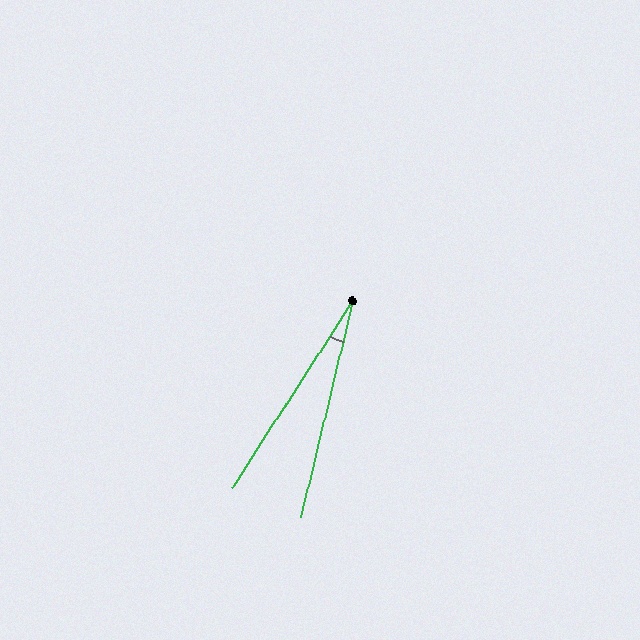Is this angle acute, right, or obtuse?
It is acute.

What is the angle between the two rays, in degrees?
Approximately 19 degrees.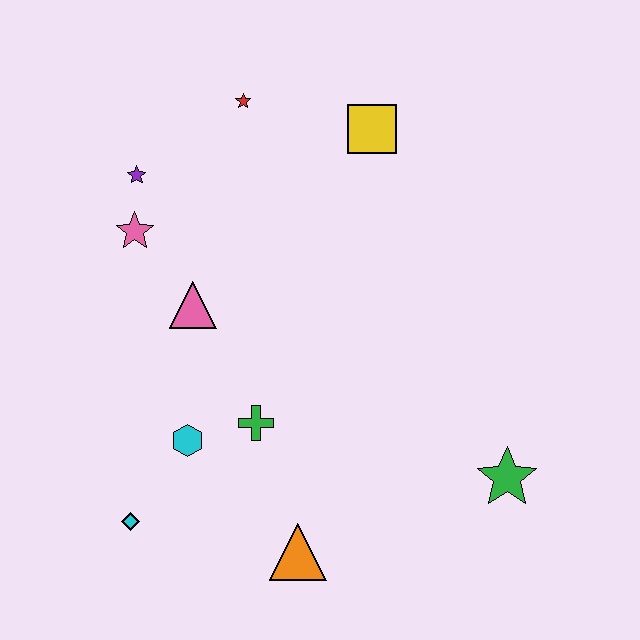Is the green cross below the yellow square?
Yes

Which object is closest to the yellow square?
The red star is closest to the yellow square.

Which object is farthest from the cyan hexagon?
The yellow square is farthest from the cyan hexagon.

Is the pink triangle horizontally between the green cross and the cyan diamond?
Yes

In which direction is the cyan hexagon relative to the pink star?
The cyan hexagon is below the pink star.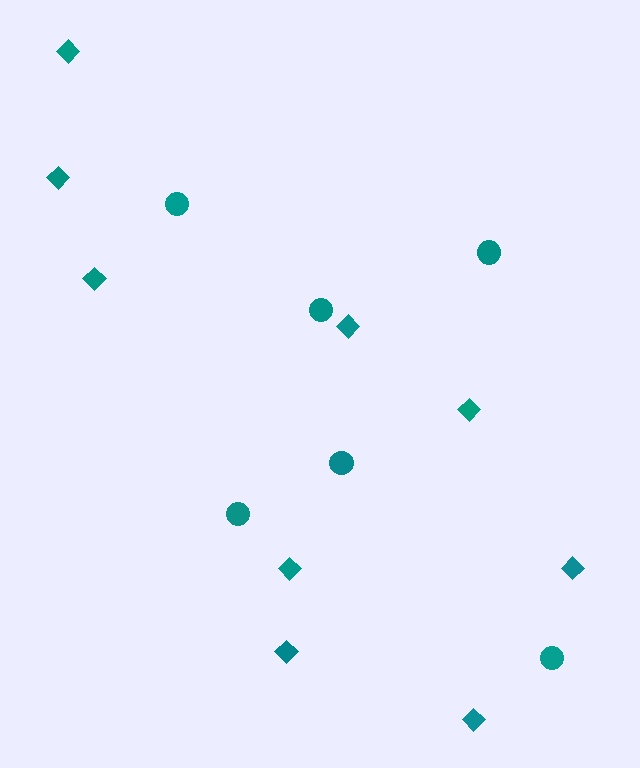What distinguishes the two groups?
There are 2 groups: one group of diamonds (9) and one group of circles (6).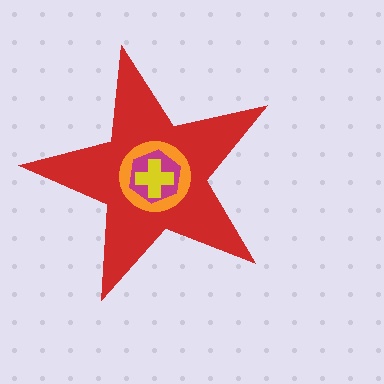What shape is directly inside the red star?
The orange circle.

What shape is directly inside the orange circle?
The magenta hexagon.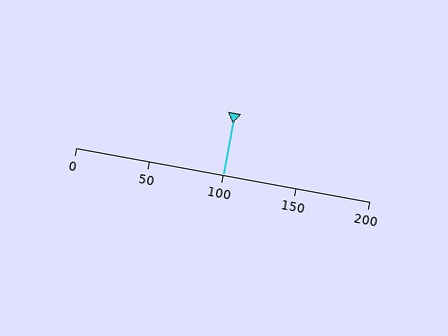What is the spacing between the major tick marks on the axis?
The major ticks are spaced 50 apart.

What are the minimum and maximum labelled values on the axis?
The axis runs from 0 to 200.